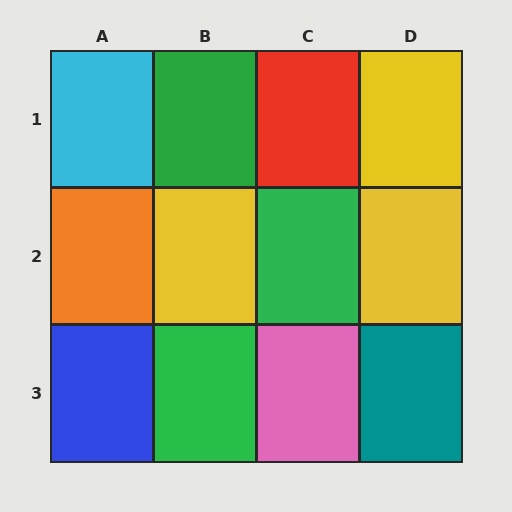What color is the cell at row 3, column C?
Pink.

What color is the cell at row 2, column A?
Orange.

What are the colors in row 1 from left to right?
Cyan, green, red, yellow.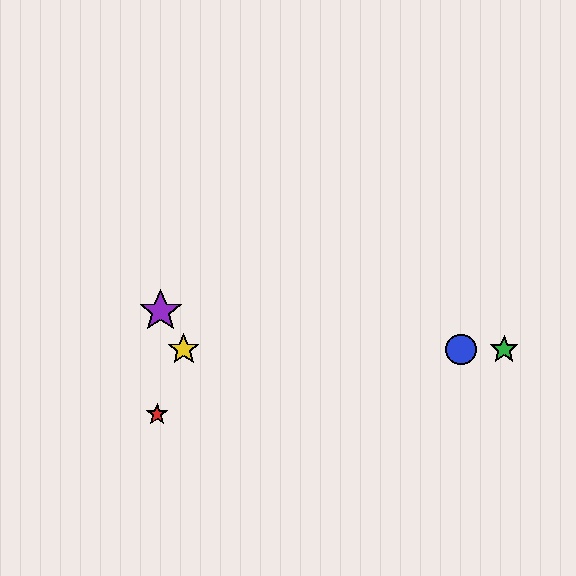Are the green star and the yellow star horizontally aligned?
Yes, both are at y≈349.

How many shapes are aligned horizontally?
3 shapes (the blue circle, the green star, the yellow star) are aligned horizontally.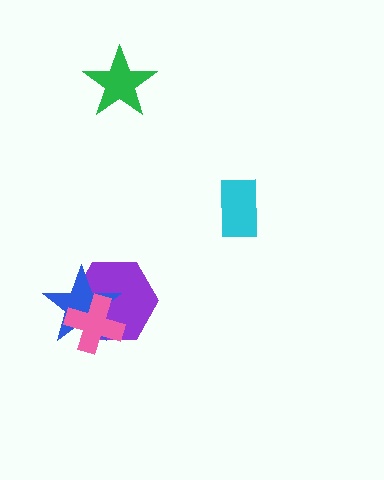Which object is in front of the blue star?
The pink cross is in front of the blue star.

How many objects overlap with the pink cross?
2 objects overlap with the pink cross.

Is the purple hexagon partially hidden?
Yes, it is partially covered by another shape.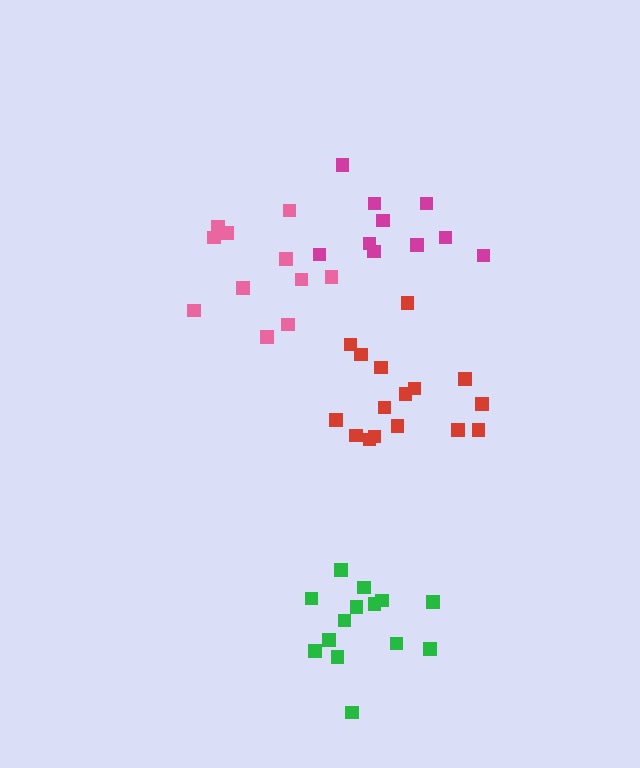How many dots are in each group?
Group 1: 16 dots, Group 2: 14 dots, Group 3: 11 dots, Group 4: 10 dots (51 total).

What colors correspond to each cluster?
The clusters are colored: red, green, pink, magenta.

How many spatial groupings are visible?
There are 4 spatial groupings.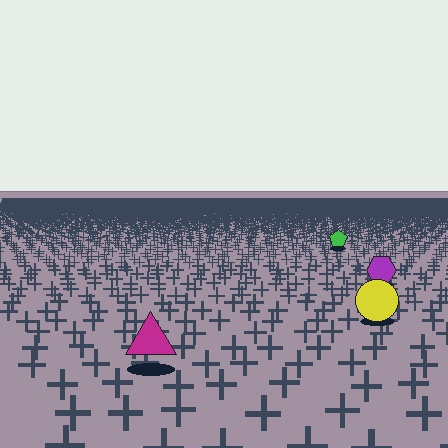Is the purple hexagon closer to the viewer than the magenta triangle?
No. The magenta triangle is closer — you can tell from the texture gradient: the ground texture is coarser near it.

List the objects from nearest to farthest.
From nearest to farthest: the magenta triangle, the yellow circle, the purple hexagon, the green pentagon.